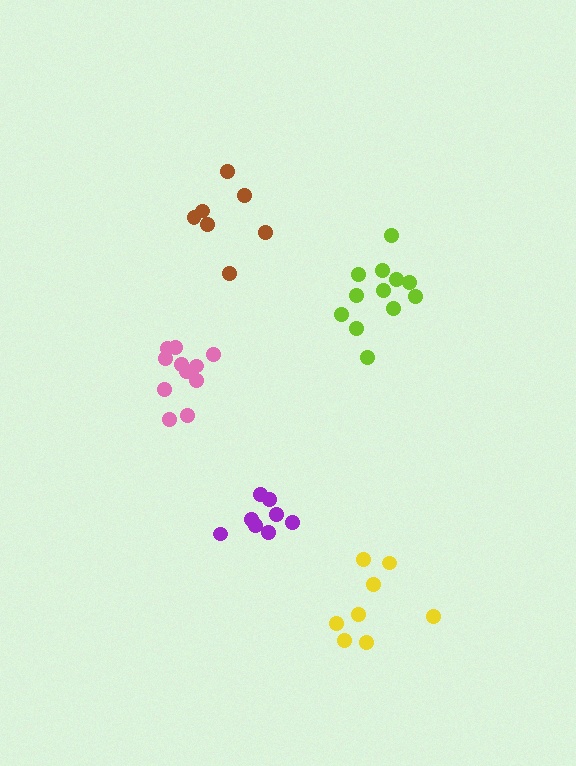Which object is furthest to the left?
The pink cluster is leftmost.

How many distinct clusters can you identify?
There are 5 distinct clusters.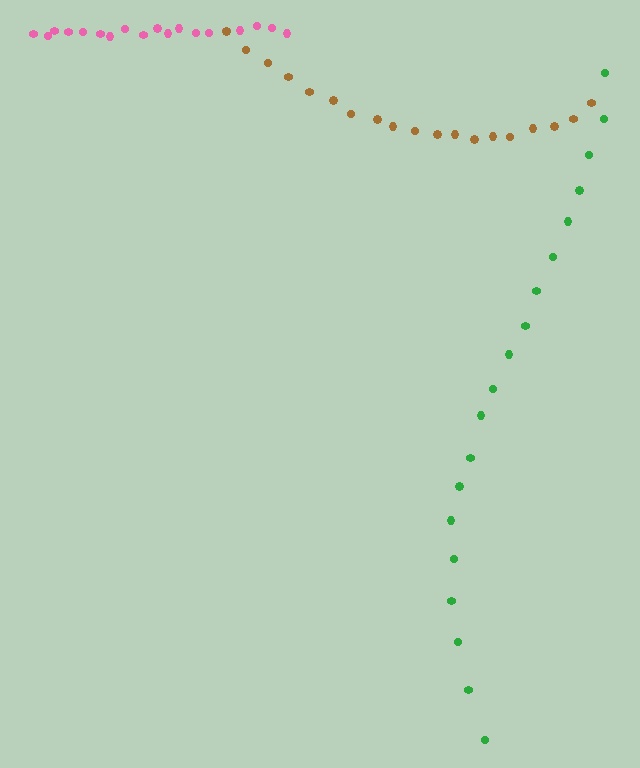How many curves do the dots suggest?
There are 3 distinct paths.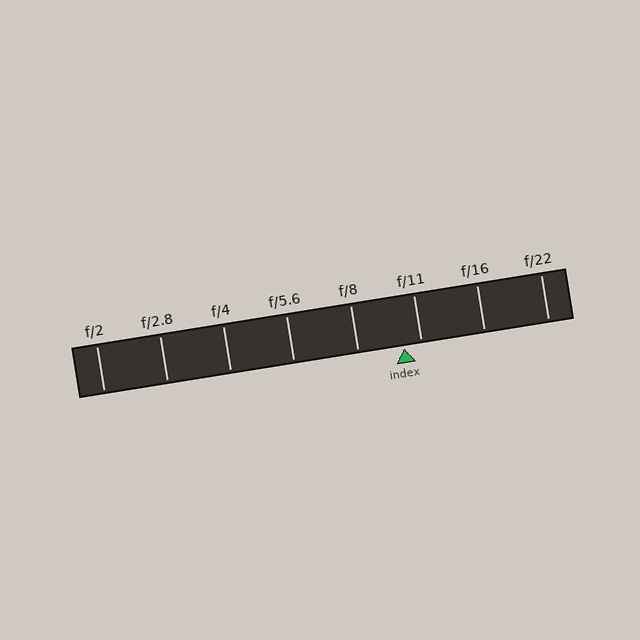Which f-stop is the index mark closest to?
The index mark is closest to f/11.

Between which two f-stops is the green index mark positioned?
The index mark is between f/8 and f/11.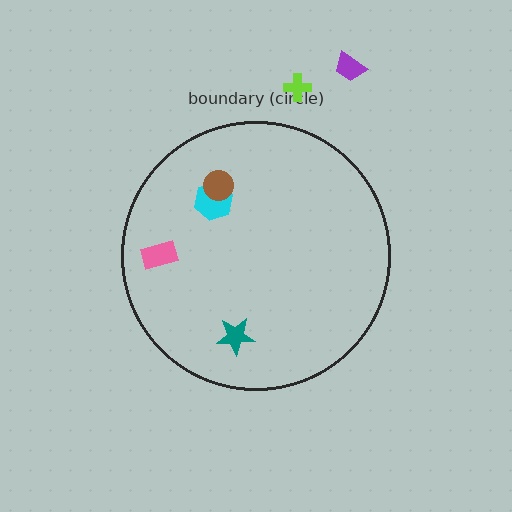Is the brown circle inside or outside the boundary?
Inside.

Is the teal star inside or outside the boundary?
Inside.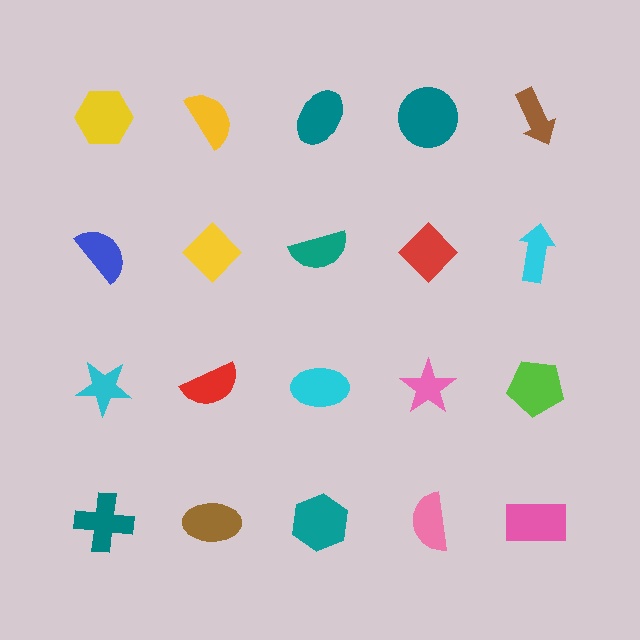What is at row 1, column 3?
A teal ellipse.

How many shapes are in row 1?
5 shapes.